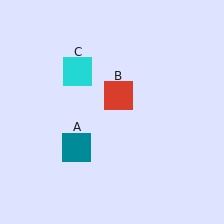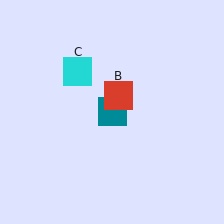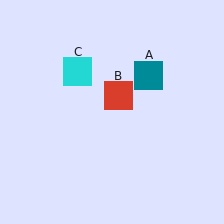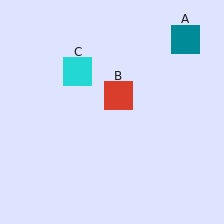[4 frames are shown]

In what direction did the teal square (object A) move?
The teal square (object A) moved up and to the right.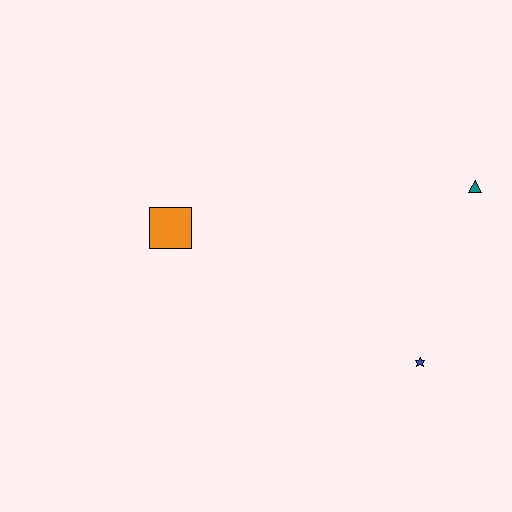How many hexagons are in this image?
There are no hexagons.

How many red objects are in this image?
There are no red objects.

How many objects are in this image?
There are 3 objects.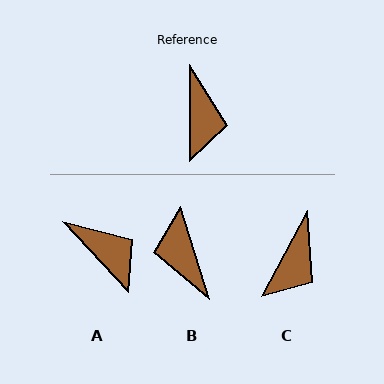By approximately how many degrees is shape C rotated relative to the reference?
Approximately 28 degrees clockwise.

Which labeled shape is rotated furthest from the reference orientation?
B, about 163 degrees away.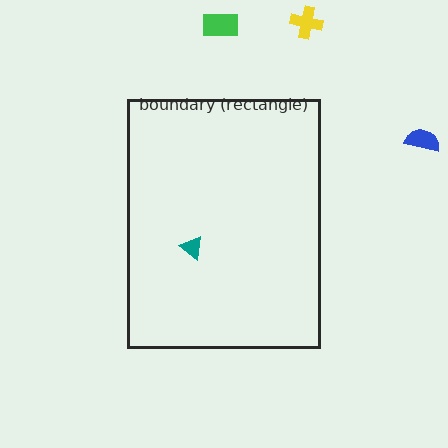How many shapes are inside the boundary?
1 inside, 3 outside.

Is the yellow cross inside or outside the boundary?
Outside.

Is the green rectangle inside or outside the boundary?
Outside.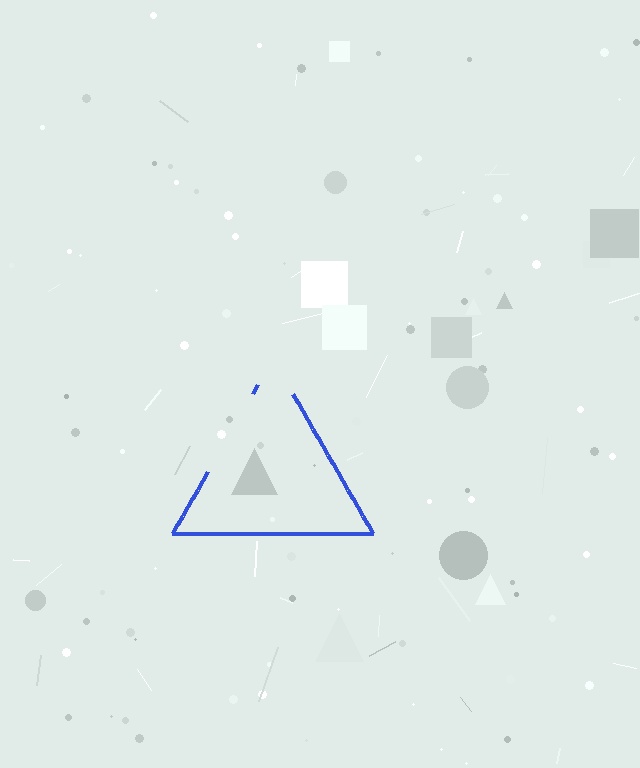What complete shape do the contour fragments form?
The contour fragments form a triangle.